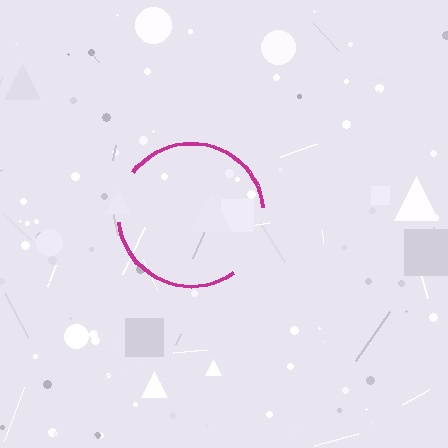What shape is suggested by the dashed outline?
The dashed outline suggests a circle.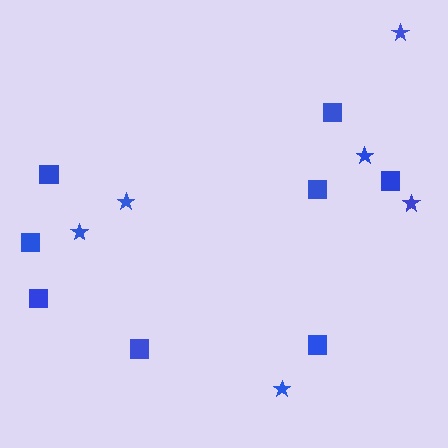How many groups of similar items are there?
There are 2 groups: one group of stars (6) and one group of squares (8).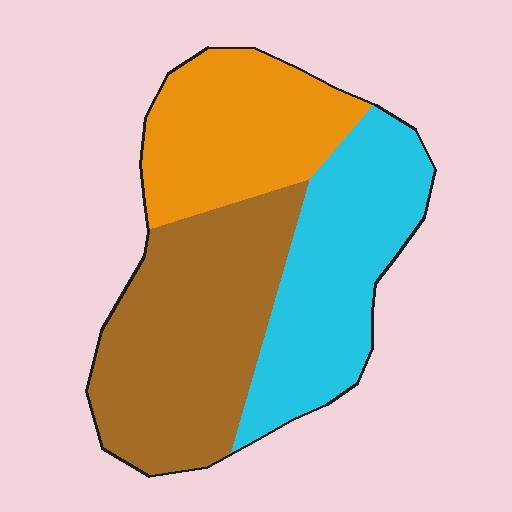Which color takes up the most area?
Brown, at roughly 40%.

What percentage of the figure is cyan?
Cyan covers 33% of the figure.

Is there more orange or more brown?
Brown.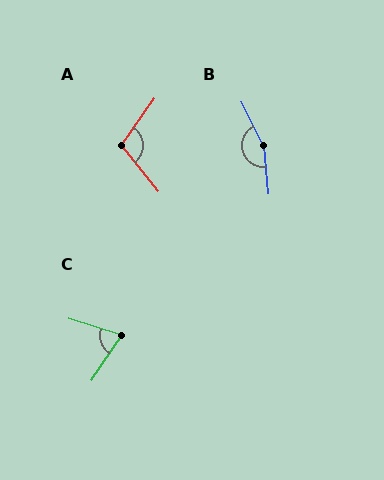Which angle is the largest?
B, at approximately 159 degrees.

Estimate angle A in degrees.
Approximately 107 degrees.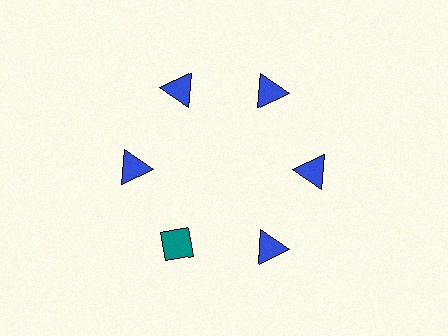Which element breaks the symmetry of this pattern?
The teal diamond at roughly the 7 o'clock position breaks the symmetry. All other shapes are blue triangles.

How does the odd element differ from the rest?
It differs in both color (teal instead of blue) and shape (diamond instead of triangle).